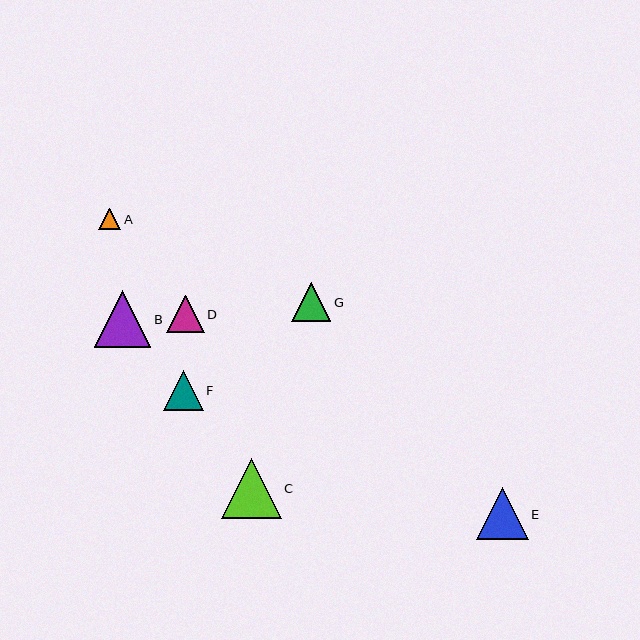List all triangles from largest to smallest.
From largest to smallest: C, B, E, F, G, D, A.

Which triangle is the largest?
Triangle C is the largest with a size of approximately 59 pixels.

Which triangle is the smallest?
Triangle A is the smallest with a size of approximately 22 pixels.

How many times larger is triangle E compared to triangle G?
Triangle E is approximately 1.4 times the size of triangle G.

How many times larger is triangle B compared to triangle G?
Triangle B is approximately 1.5 times the size of triangle G.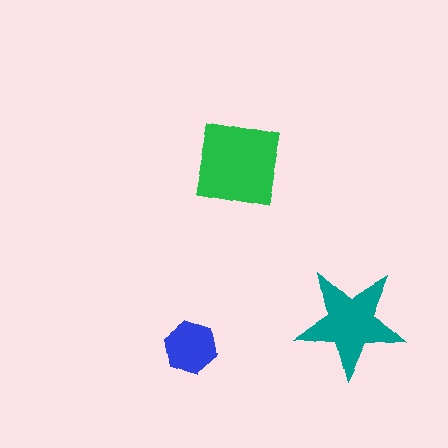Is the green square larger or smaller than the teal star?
Larger.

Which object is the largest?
The green square.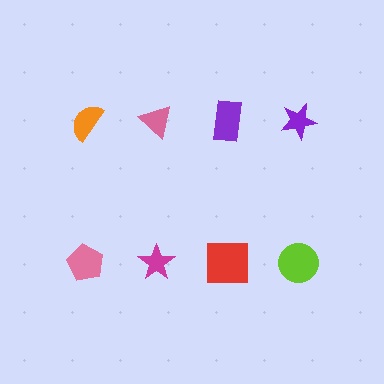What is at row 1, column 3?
A purple rectangle.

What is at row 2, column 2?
A magenta star.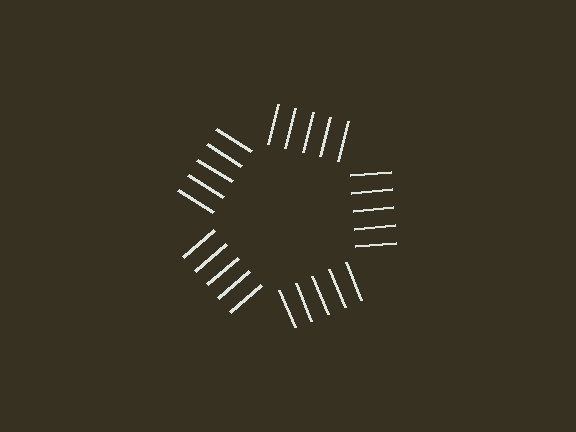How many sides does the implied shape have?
5 sides — the line-ends trace a pentagon.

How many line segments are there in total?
25 — 5 along each of the 5 edges.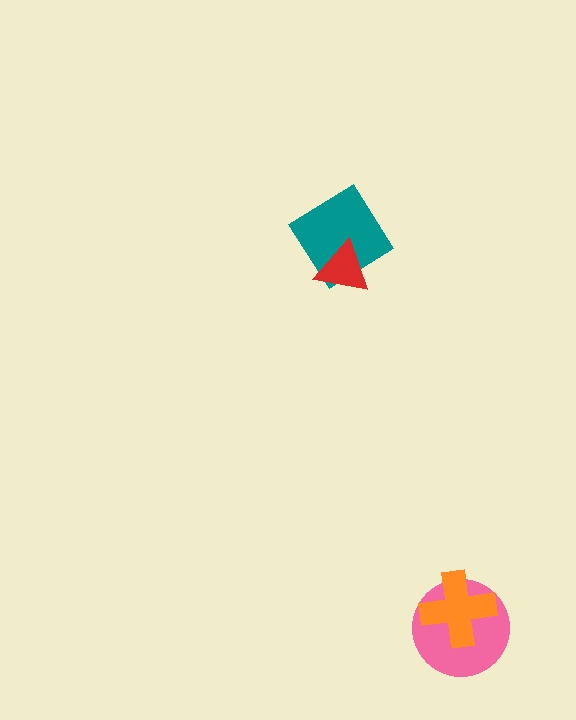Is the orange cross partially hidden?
No, no other shape covers it.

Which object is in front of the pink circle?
The orange cross is in front of the pink circle.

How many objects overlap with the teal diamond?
1 object overlaps with the teal diamond.